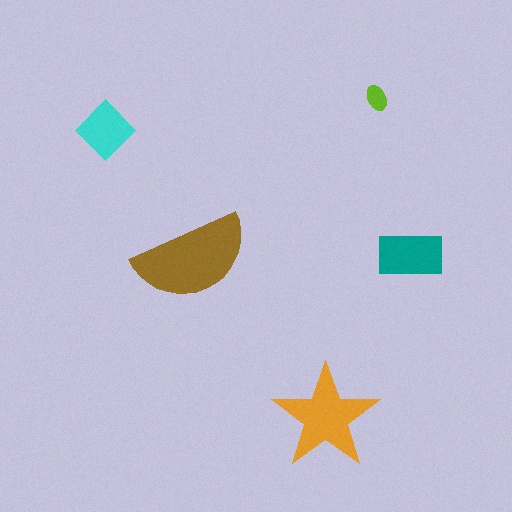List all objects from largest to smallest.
The brown semicircle, the orange star, the teal rectangle, the cyan diamond, the lime ellipse.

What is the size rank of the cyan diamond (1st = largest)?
4th.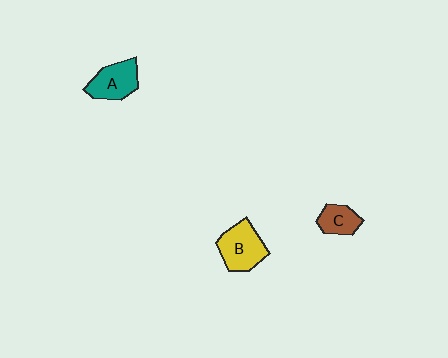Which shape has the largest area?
Shape B (yellow).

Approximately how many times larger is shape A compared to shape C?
Approximately 1.4 times.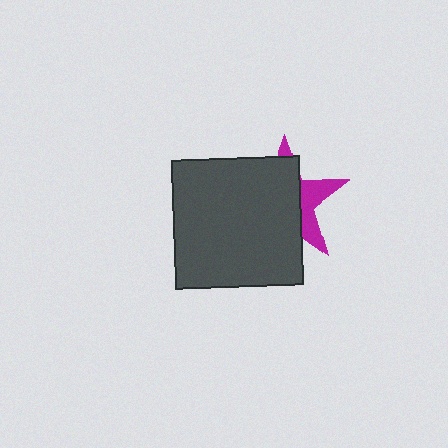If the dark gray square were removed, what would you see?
You would see the complete magenta star.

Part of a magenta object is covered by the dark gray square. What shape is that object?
It is a star.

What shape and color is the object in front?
The object in front is a dark gray square.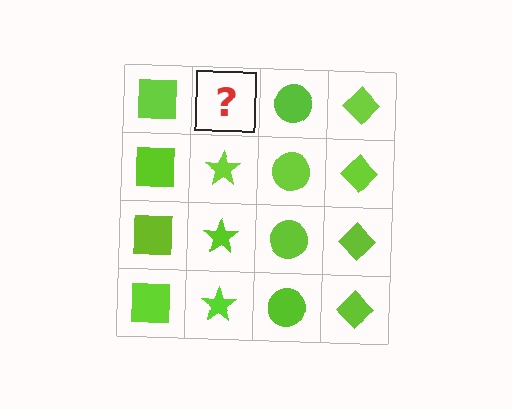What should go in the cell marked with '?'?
The missing cell should contain a lime star.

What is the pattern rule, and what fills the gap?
The rule is that each column has a consistent shape. The gap should be filled with a lime star.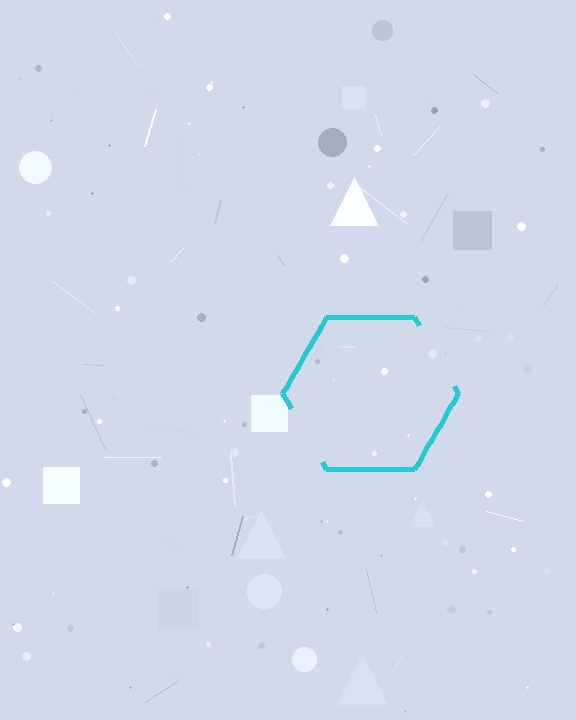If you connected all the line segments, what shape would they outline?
They would outline a hexagon.